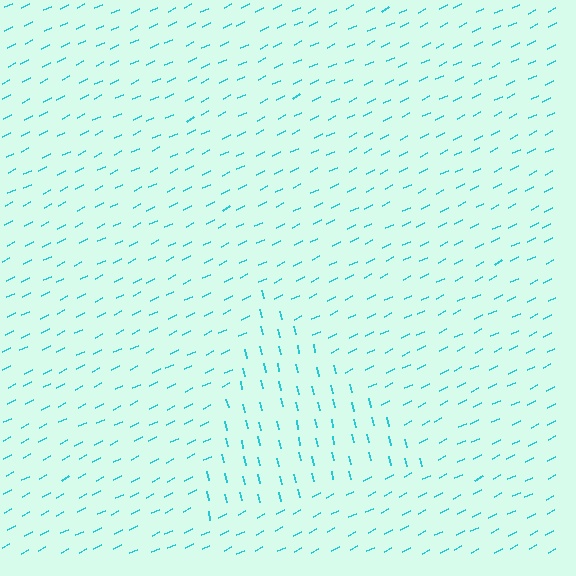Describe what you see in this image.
The image is filled with small cyan line segments. A triangle region in the image has lines oriented differently from the surrounding lines, creating a visible texture boundary.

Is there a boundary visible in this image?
Yes, there is a texture boundary formed by a change in line orientation.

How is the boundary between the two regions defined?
The boundary is defined purely by a change in line orientation (approximately 77 degrees difference). All lines are the same color and thickness.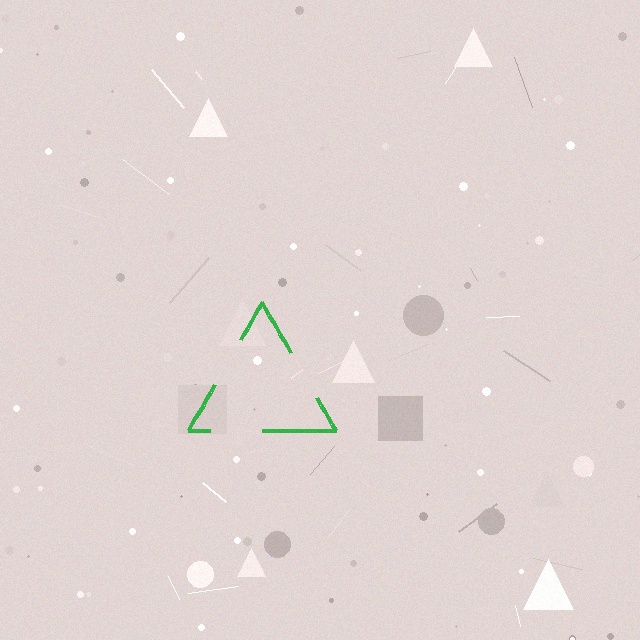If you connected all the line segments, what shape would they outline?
They would outline a triangle.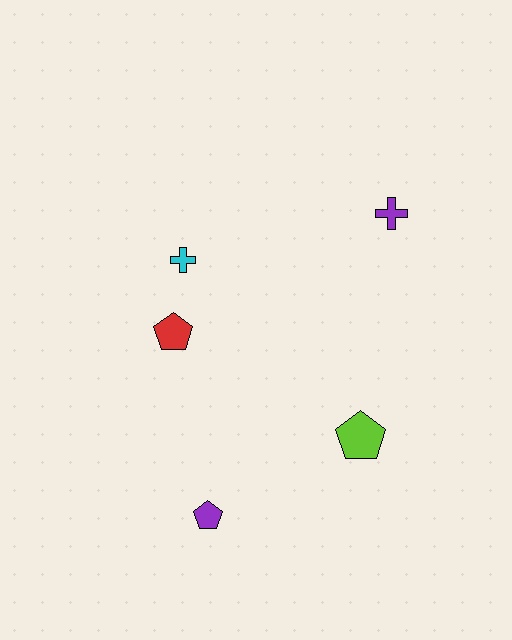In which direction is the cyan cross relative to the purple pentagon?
The cyan cross is above the purple pentagon.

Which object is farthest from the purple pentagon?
The purple cross is farthest from the purple pentagon.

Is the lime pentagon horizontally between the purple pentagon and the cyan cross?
No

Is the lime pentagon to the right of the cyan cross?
Yes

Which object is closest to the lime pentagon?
The purple pentagon is closest to the lime pentagon.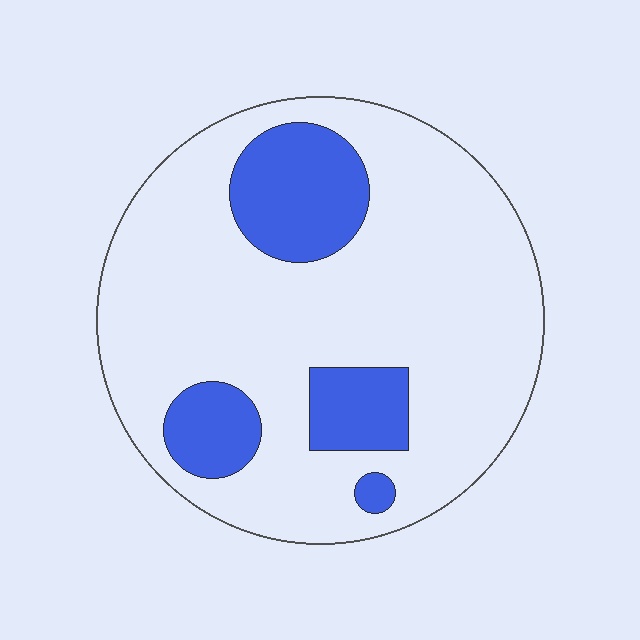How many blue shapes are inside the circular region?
4.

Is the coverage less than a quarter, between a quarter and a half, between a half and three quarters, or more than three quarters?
Less than a quarter.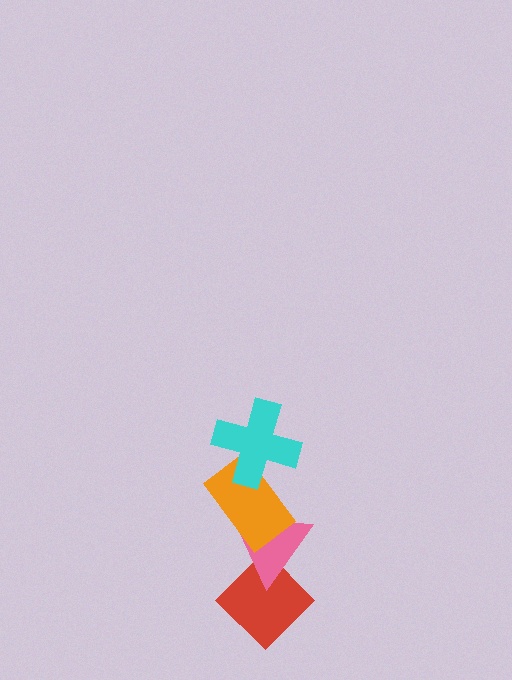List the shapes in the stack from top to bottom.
From top to bottom: the cyan cross, the orange rectangle, the pink triangle, the red diamond.